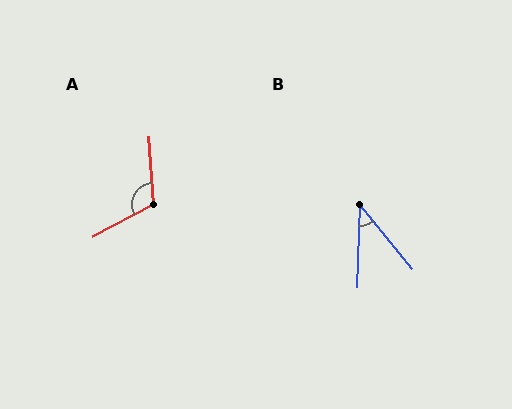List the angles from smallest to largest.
B (42°), A (114°).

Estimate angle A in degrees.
Approximately 114 degrees.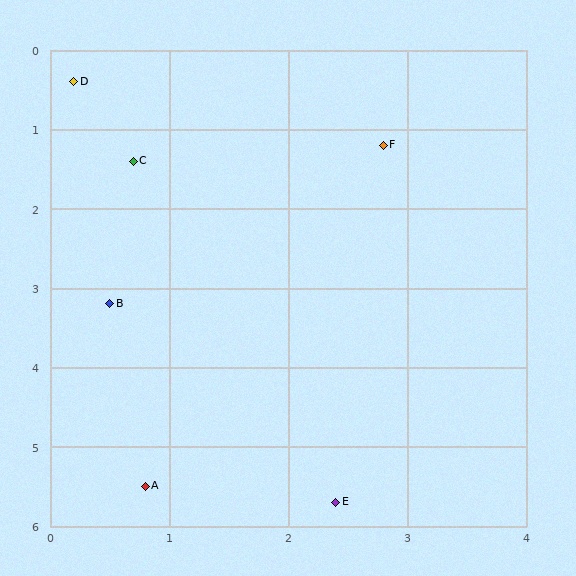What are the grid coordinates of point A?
Point A is at approximately (0.8, 5.5).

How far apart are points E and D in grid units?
Points E and D are about 5.7 grid units apart.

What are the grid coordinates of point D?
Point D is at approximately (0.2, 0.4).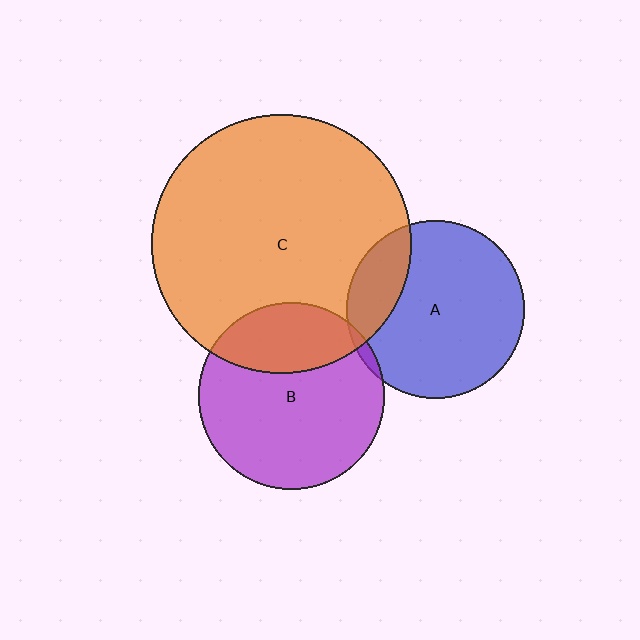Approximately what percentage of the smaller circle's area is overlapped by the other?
Approximately 30%.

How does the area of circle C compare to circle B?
Approximately 1.9 times.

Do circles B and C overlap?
Yes.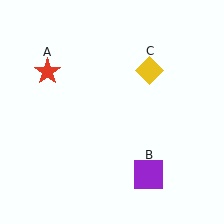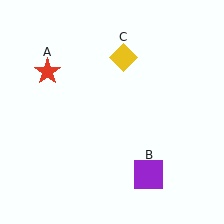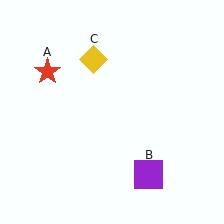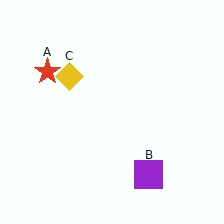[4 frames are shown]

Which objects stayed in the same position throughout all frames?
Red star (object A) and purple square (object B) remained stationary.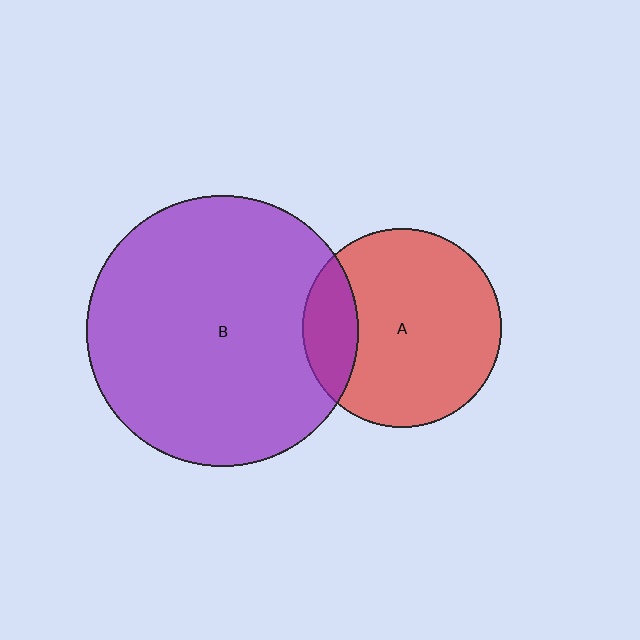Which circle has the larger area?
Circle B (purple).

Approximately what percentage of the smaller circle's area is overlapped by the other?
Approximately 20%.